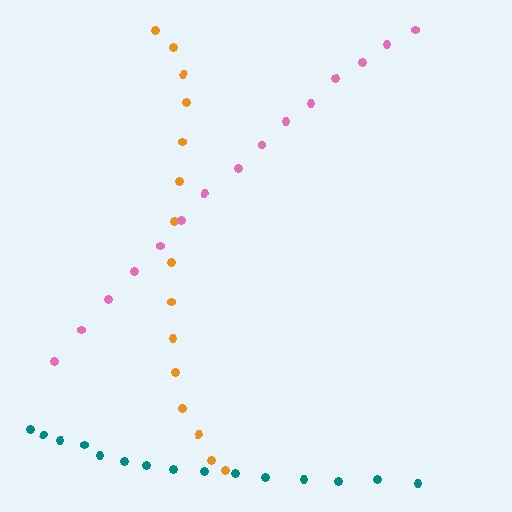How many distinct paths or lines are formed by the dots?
There are 3 distinct paths.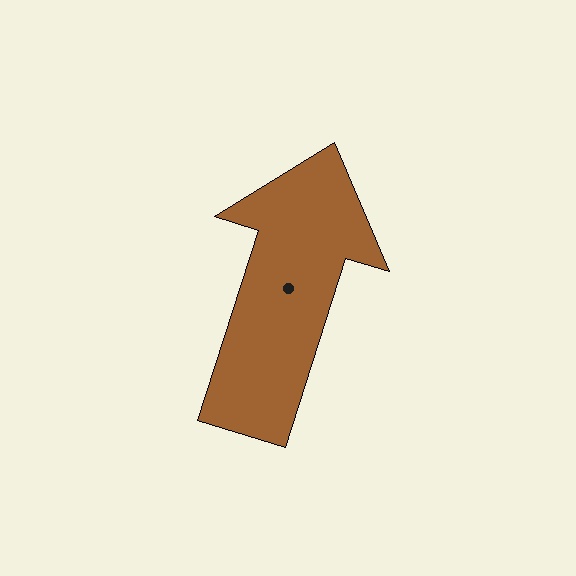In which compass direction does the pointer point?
North.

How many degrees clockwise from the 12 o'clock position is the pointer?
Approximately 18 degrees.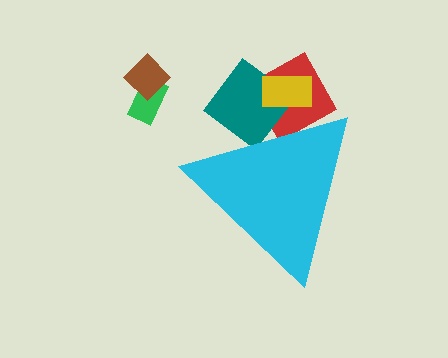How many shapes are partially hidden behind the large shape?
3 shapes are partially hidden.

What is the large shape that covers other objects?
A cyan triangle.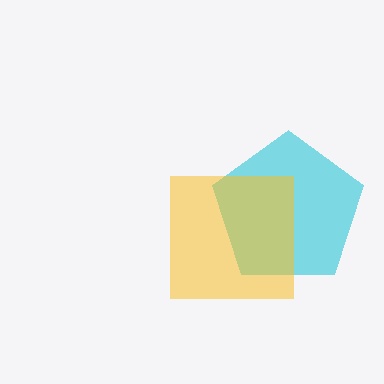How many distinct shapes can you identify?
There are 2 distinct shapes: a cyan pentagon, a yellow square.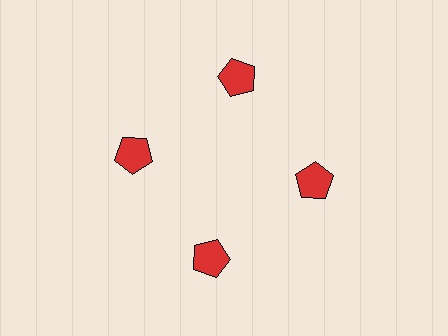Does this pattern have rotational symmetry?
Yes, this pattern has 4-fold rotational symmetry. It looks the same after rotating 90 degrees around the center.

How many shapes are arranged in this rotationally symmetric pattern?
There are 4 shapes, arranged in 4 groups of 1.